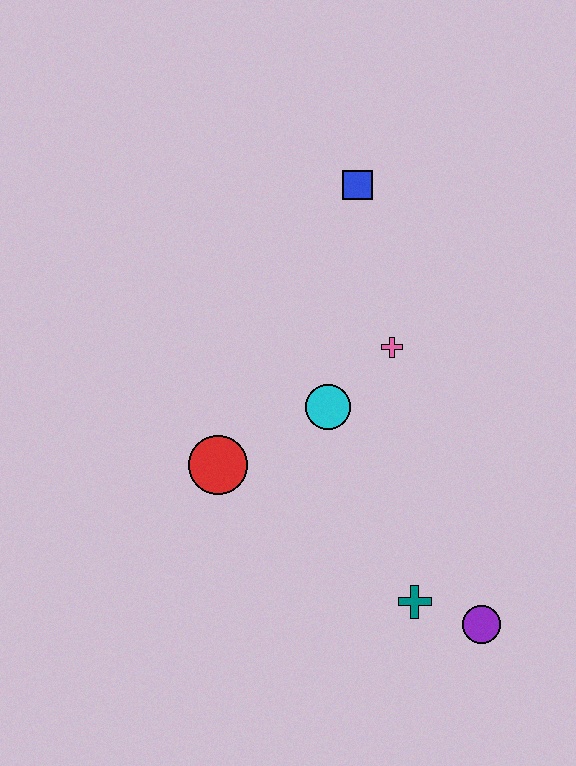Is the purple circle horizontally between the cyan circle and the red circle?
No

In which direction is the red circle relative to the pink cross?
The red circle is to the left of the pink cross.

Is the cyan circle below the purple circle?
No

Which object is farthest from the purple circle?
The blue square is farthest from the purple circle.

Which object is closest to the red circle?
The cyan circle is closest to the red circle.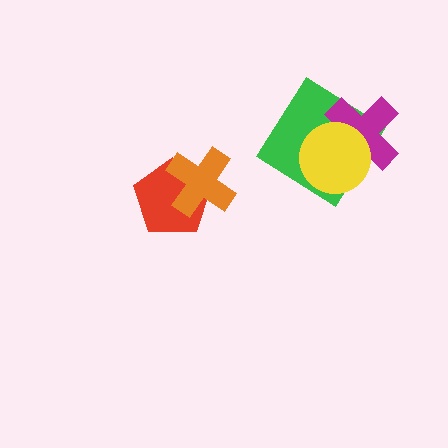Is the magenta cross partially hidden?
Yes, it is partially covered by another shape.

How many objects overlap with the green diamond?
2 objects overlap with the green diamond.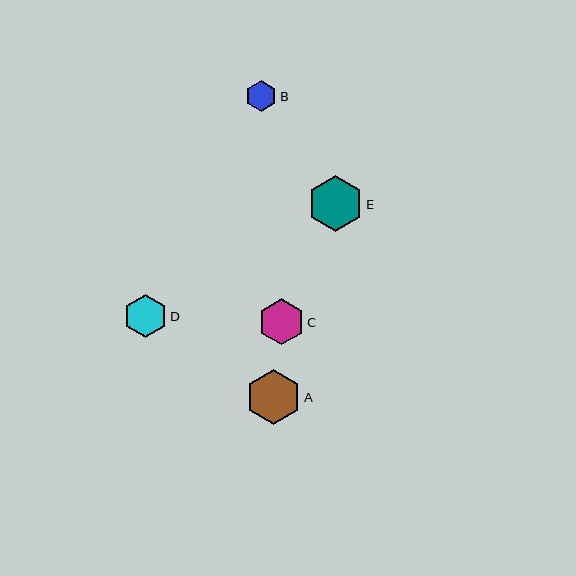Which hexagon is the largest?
Hexagon E is the largest with a size of approximately 56 pixels.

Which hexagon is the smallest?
Hexagon B is the smallest with a size of approximately 31 pixels.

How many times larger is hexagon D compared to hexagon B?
Hexagon D is approximately 1.4 times the size of hexagon B.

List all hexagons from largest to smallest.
From largest to smallest: E, A, C, D, B.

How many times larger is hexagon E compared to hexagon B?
Hexagon E is approximately 1.8 times the size of hexagon B.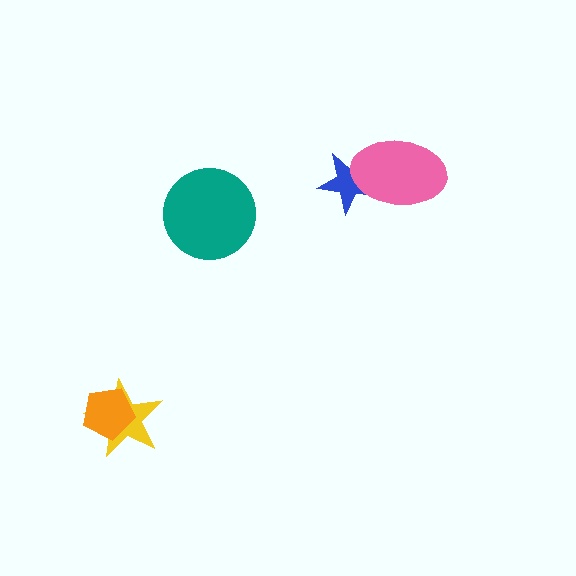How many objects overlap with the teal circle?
0 objects overlap with the teal circle.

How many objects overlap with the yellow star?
1 object overlaps with the yellow star.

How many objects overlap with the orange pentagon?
1 object overlaps with the orange pentagon.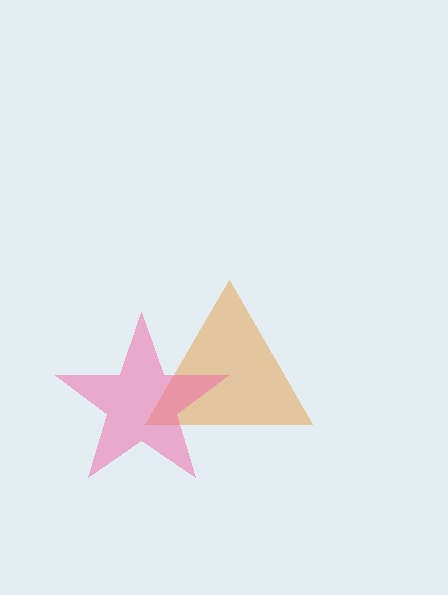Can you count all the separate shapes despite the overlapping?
Yes, there are 2 separate shapes.